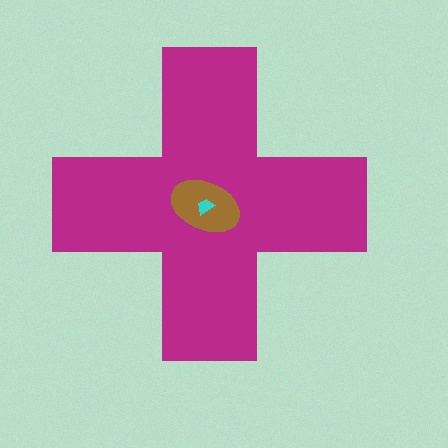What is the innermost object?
The cyan trapezoid.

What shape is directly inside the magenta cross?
The brown ellipse.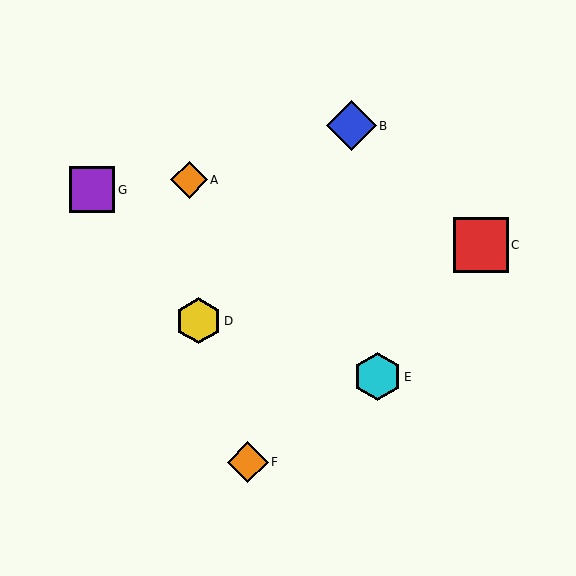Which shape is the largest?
The red square (labeled C) is the largest.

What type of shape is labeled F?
Shape F is an orange diamond.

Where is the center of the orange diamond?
The center of the orange diamond is at (189, 180).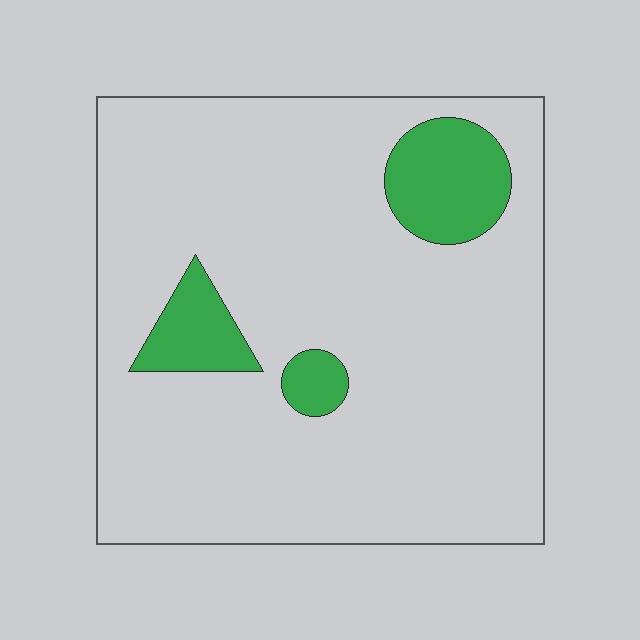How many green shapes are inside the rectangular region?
3.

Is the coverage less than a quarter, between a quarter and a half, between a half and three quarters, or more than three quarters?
Less than a quarter.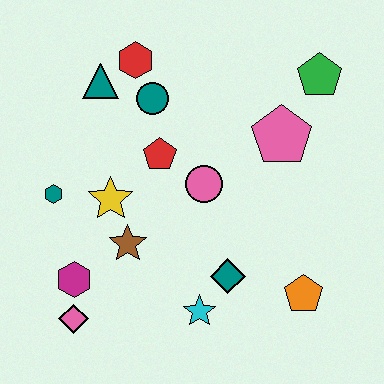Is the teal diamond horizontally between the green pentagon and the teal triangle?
Yes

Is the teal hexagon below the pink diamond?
No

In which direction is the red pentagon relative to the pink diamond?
The red pentagon is above the pink diamond.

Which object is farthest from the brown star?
The green pentagon is farthest from the brown star.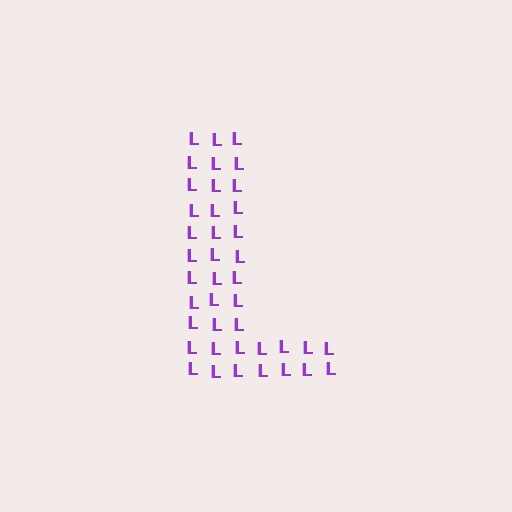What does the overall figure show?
The overall figure shows the letter L.